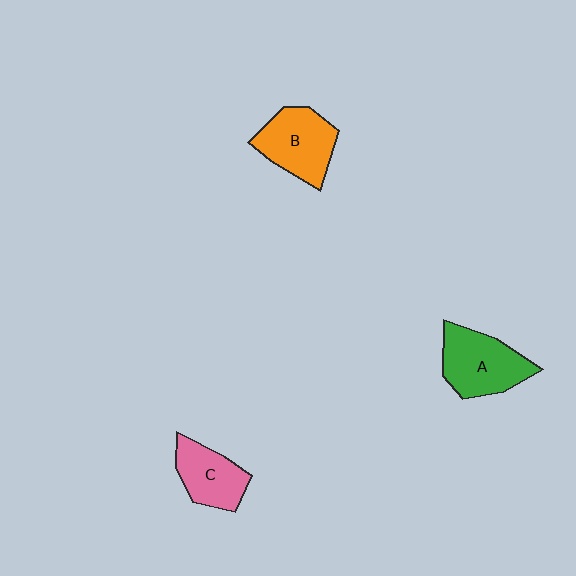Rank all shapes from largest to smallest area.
From largest to smallest: A (green), B (orange), C (pink).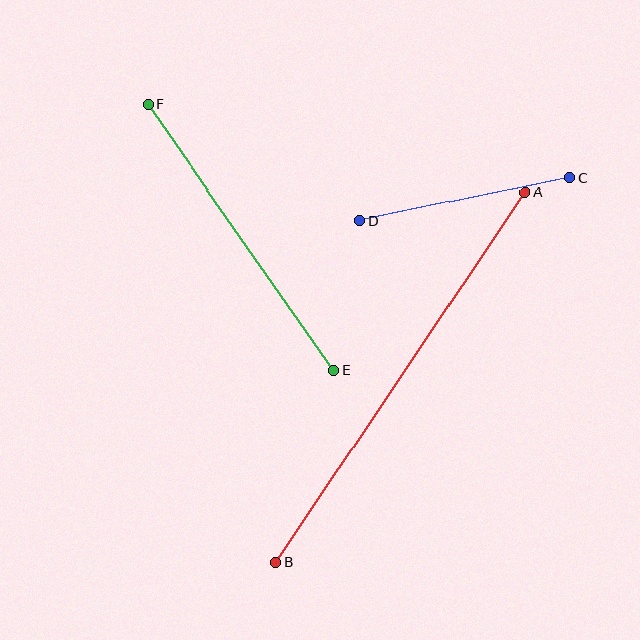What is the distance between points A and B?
The distance is approximately 446 pixels.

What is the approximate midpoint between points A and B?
The midpoint is at approximately (400, 377) pixels.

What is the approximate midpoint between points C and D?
The midpoint is at approximately (465, 199) pixels.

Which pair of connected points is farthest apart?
Points A and B are farthest apart.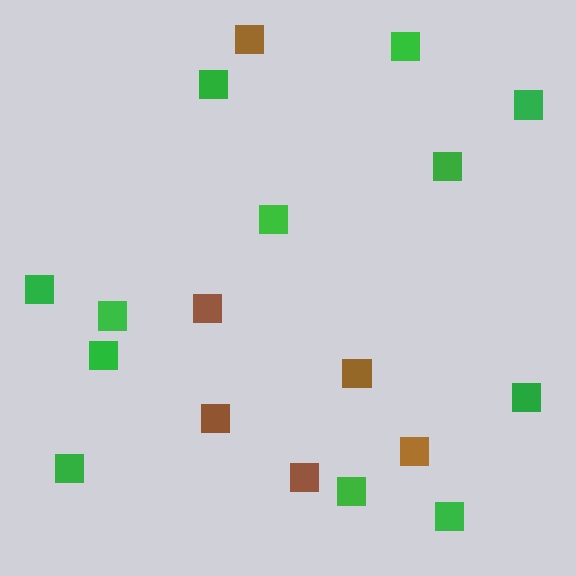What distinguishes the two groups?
There are 2 groups: one group of green squares (12) and one group of brown squares (6).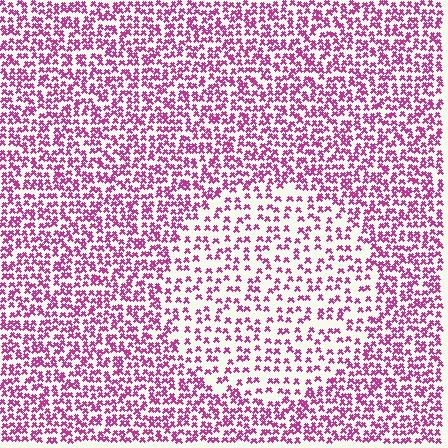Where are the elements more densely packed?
The elements are more densely packed outside the circle boundary.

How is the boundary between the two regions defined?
The boundary is defined by a change in element density (approximately 1.9x ratio). All elements are the same color, size, and shape.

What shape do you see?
I see a circle.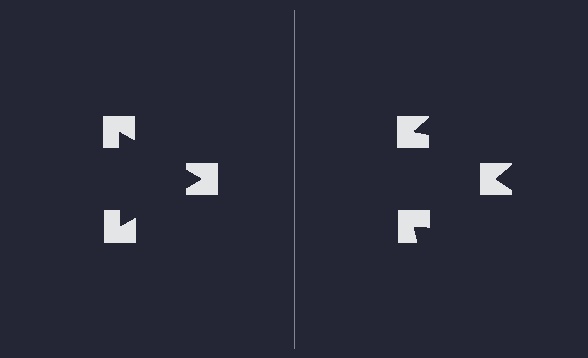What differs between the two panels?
The notched squares are positioned identically on both sides; only the wedge orientations differ. On the left they align to a triangle; on the right they are misaligned.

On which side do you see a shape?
An illusory triangle appears on the left side. On the right side the wedge cuts are rotated, so no coherent shape forms.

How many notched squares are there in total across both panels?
6 — 3 on each side.